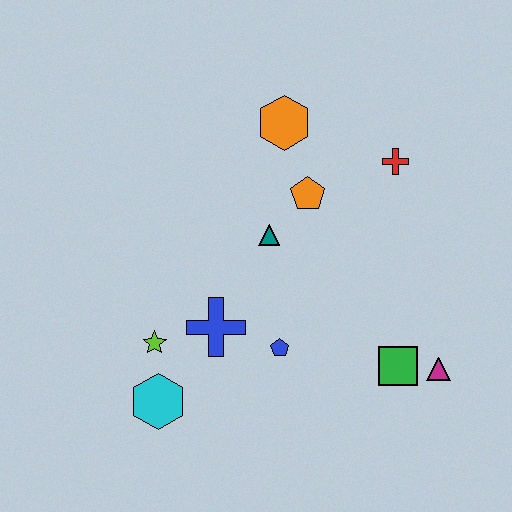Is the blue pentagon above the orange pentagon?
No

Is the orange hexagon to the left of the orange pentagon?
Yes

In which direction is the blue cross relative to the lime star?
The blue cross is to the right of the lime star.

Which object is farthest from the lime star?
The red cross is farthest from the lime star.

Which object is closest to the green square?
The magenta triangle is closest to the green square.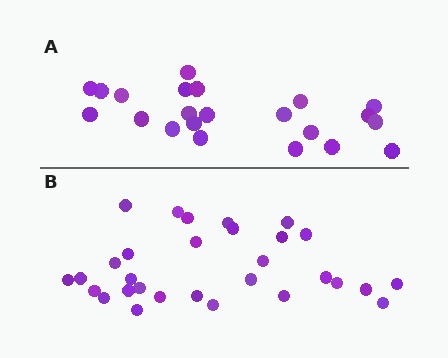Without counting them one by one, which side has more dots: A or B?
Region B (the bottom region) has more dots.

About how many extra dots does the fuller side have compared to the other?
Region B has roughly 8 or so more dots than region A.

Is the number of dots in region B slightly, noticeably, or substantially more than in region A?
Region B has noticeably more, but not dramatically so. The ratio is roughly 1.4 to 1.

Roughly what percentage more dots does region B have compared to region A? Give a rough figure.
About 35% more.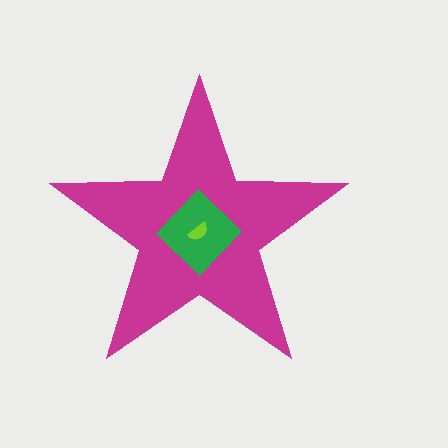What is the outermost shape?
The magenta star.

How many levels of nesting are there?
3.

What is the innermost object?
The lime semicircle.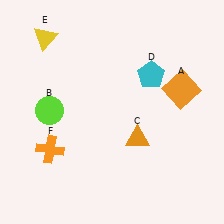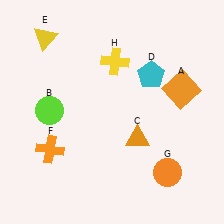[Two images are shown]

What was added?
An orange circle (G), a yellow cross (H) were added in Image 2.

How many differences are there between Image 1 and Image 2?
There are 2 differences between the two images.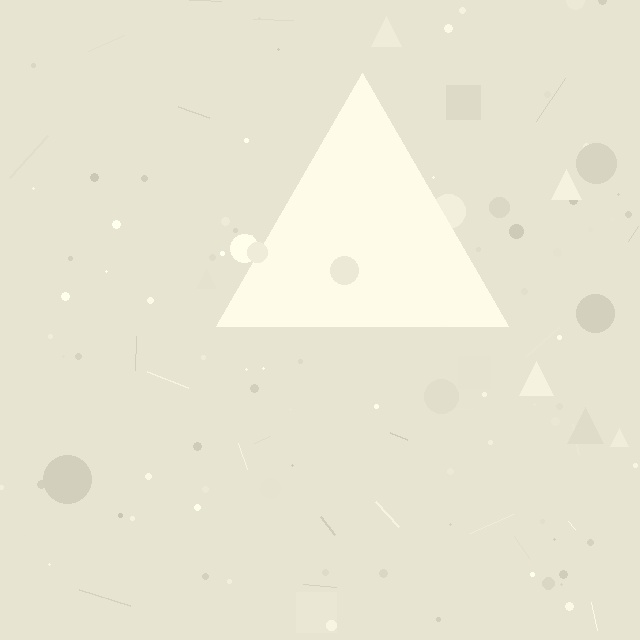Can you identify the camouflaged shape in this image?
The camouflaged shape is a triangle.